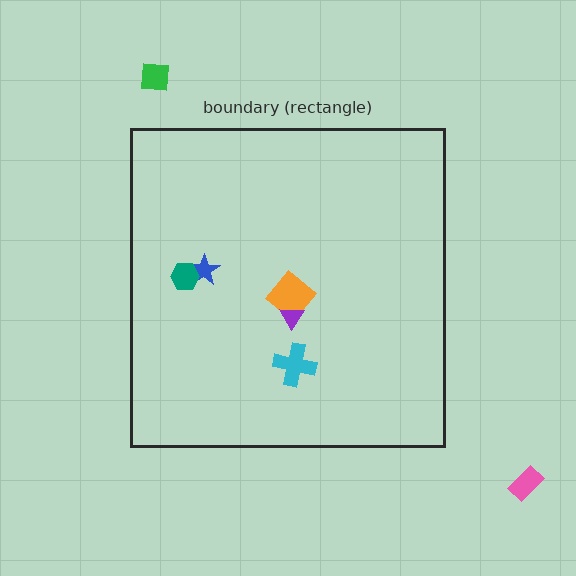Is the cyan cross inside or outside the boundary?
Inside.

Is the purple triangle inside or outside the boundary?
Inside.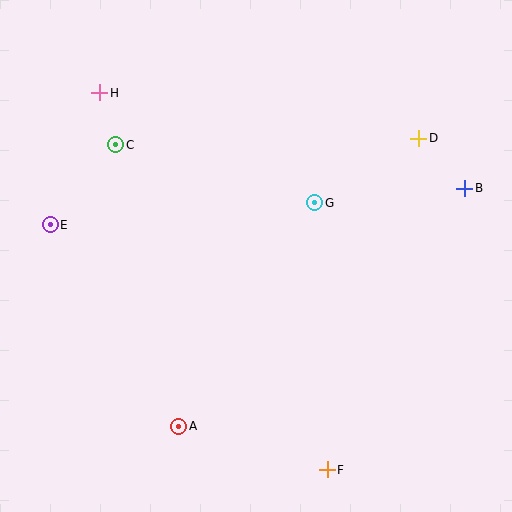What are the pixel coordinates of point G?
Point G is at (315, 203).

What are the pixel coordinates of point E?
Point E is at (50, 225).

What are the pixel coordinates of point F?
Point F is at (327, 470).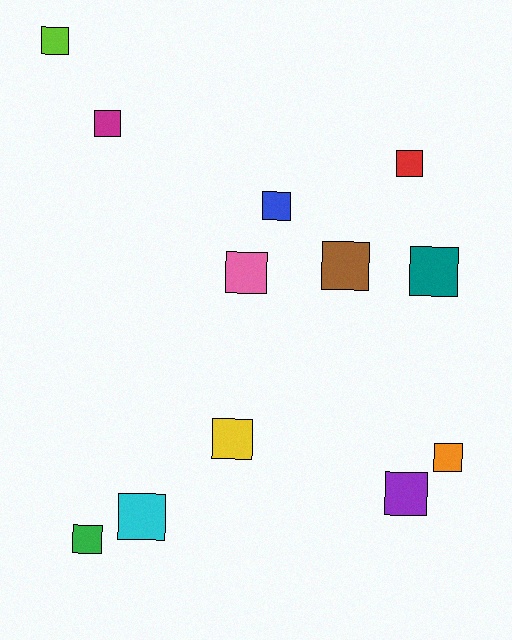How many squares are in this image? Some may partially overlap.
There are 12 squares.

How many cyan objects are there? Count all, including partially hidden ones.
There is 1 cyan object.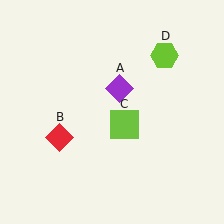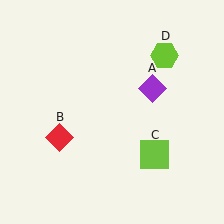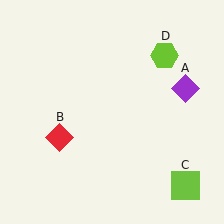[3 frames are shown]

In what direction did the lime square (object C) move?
The lime square (object C) moved down and to the right.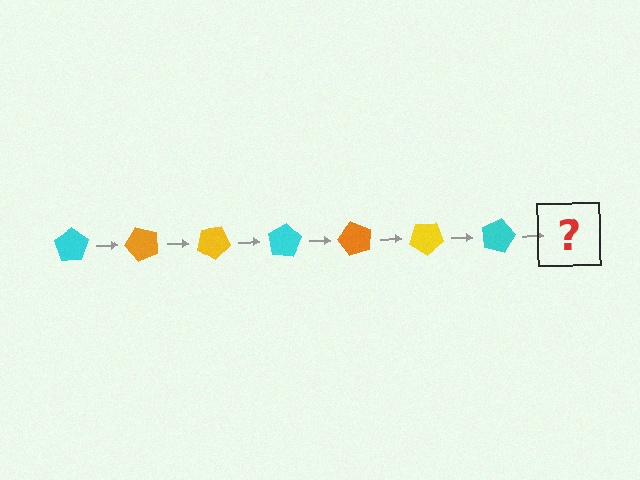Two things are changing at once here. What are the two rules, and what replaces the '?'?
The two rules are that it rotates 50 degrees each step and the color cycles through cyan, orange, and yellow. The '?' should be an orange pentagon, rotated 350 degrees from the start.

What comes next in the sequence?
The next element should be an orange pentagon, rotated 350 degrees from the start.